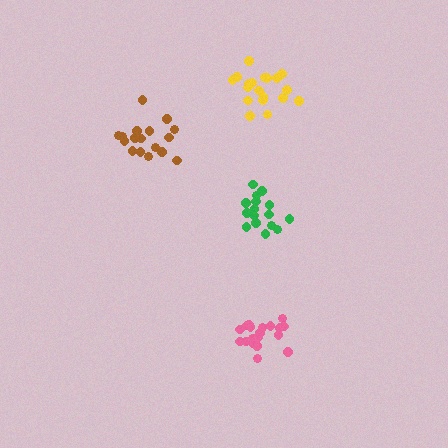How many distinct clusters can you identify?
There are 4 distinct clusters.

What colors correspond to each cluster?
The clusters are colored: brown, green, pink, yellow.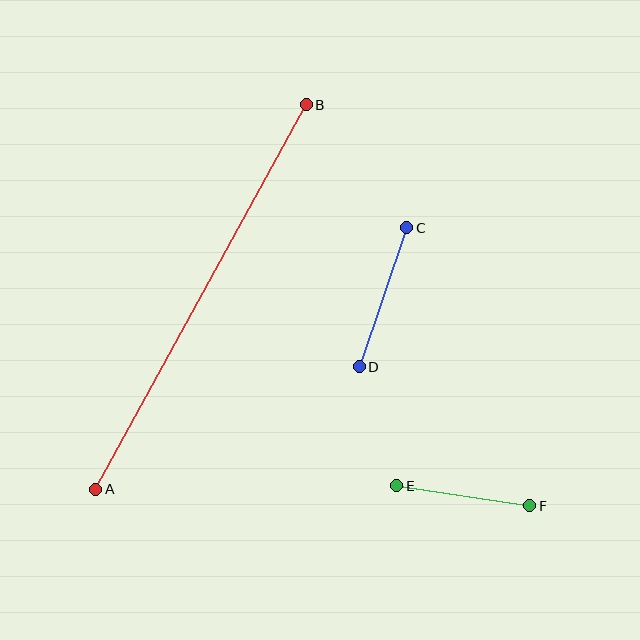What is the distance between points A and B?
The distance is approximately 438 pixels.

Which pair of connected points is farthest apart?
Points A and B are farthest apart.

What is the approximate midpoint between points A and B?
The midpoint is at approximately (201, 297) pixels.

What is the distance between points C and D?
The distance is approximately 147 pixels.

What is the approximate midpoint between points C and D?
The midpoint is at approximately (383, 297) pixels.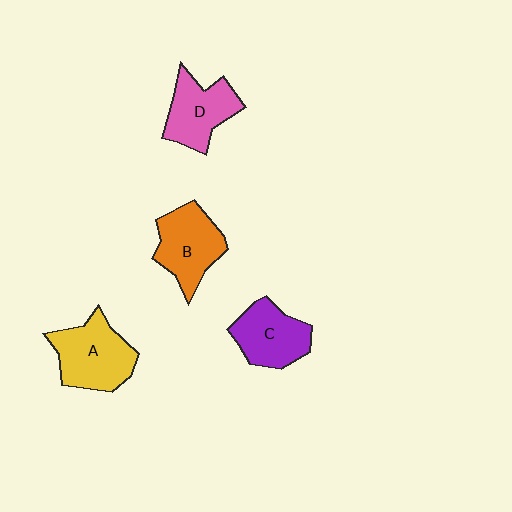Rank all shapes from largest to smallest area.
From largest to smallest: A (yellow), B (orange), D (pink), C (purple).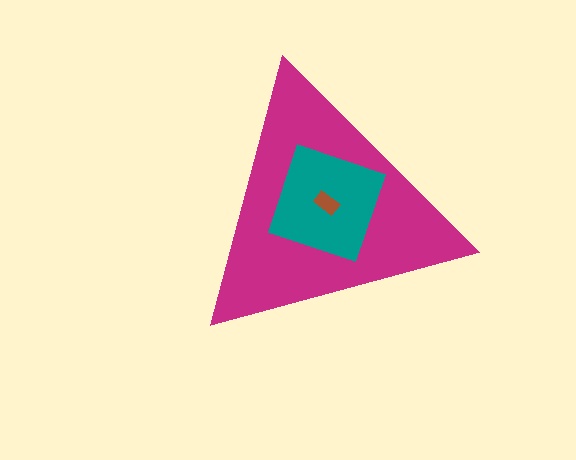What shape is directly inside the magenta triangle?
The teal square.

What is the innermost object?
The brown rectangle.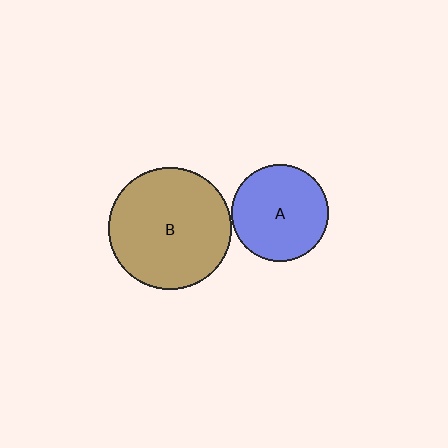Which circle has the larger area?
Circle B (brown).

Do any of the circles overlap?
No, none of the circles overlap.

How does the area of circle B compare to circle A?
Approximately 1.6 times.